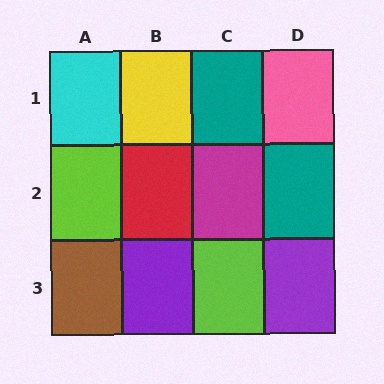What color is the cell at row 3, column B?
Purple.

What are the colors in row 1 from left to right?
Cyan, yellow, teal, pink.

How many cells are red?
1 cell is red.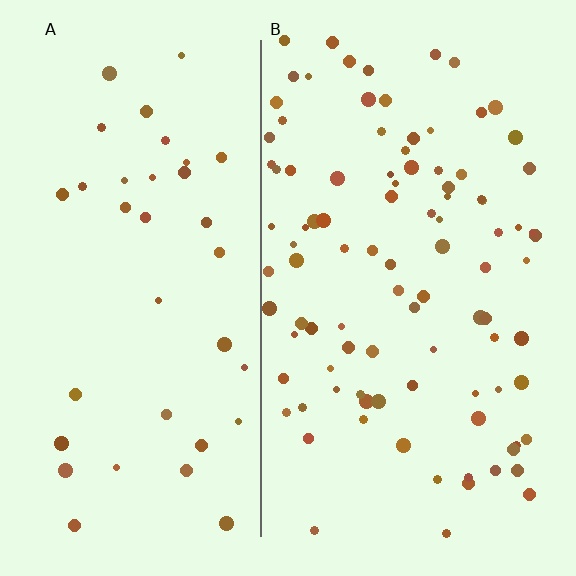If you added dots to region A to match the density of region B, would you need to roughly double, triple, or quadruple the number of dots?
Approximately triple.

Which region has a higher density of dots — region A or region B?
B (the right).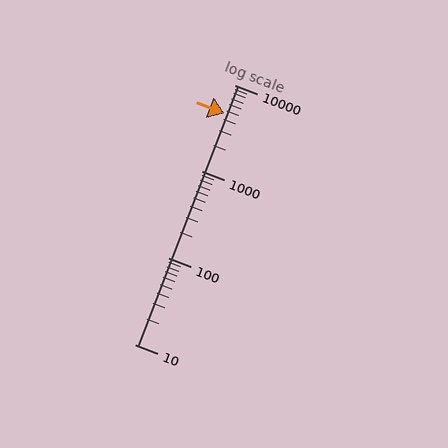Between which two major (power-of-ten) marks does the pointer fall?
The pointer is between 1000 and 10000.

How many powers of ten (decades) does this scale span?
The scale spans 3 decades, from 10 to 10000.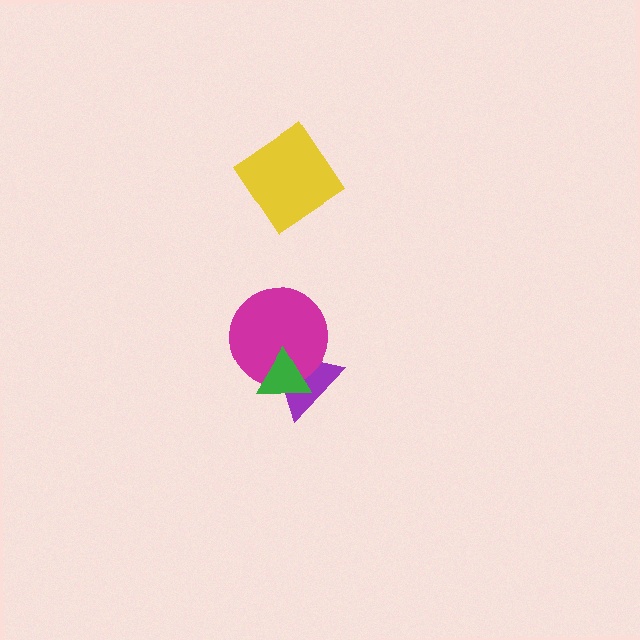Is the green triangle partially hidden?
No, no other shape covers it.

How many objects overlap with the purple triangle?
2 objects overlap with the purple triangle.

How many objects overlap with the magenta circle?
2 objects overlap with the magenta circle.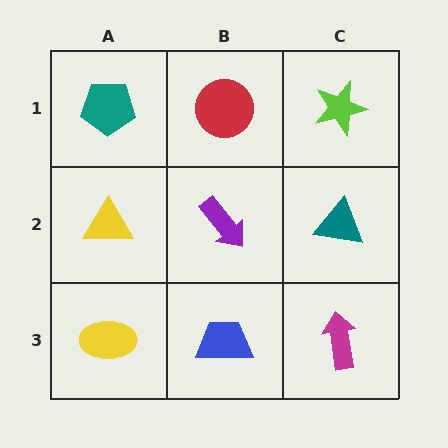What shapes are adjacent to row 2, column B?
A red circle (row 1, column B), a blue trapezoid (row 3, column B), a yellow triangle (row 2, column A), a teal triangle (row 2, column C).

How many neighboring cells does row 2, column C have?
3.